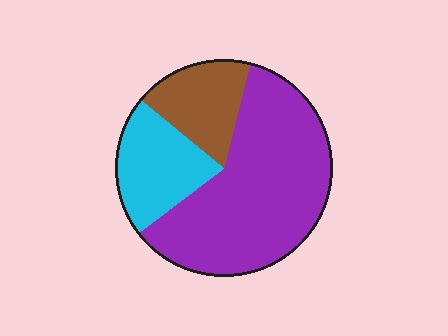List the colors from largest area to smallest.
From largest to smallest: purple, cyan, brown.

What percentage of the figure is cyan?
Cyan takes up about one fifth (1/5) of the figure.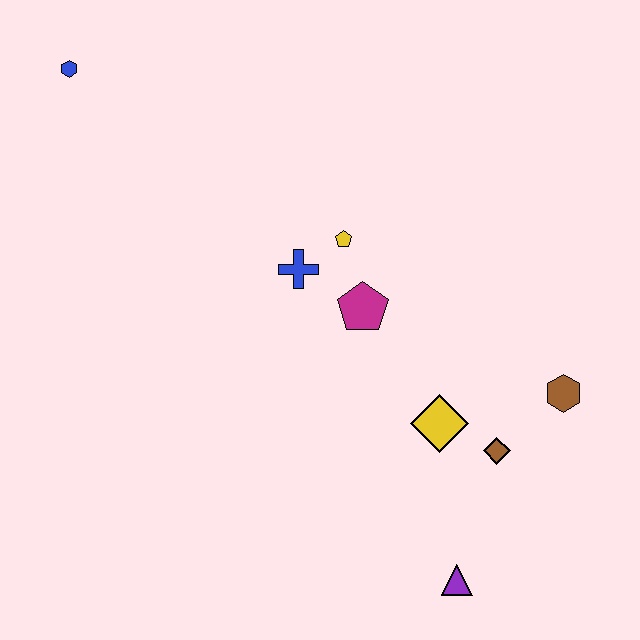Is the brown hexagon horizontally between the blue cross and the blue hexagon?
No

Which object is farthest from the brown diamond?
The blue hexagon is farthest from the brown diamond.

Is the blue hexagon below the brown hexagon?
No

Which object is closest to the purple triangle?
The brown diamond is closest to the purple triangle.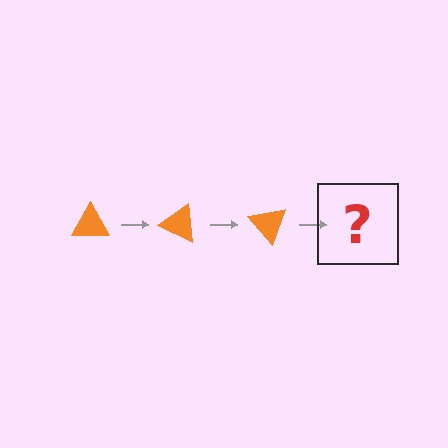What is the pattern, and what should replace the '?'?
The pattern is that the triangle rotates 25 degrees each step. The '?' should be an orange triangle rotated 75 degrees.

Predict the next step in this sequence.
The next step is an orange triangle rotated 75 degrees.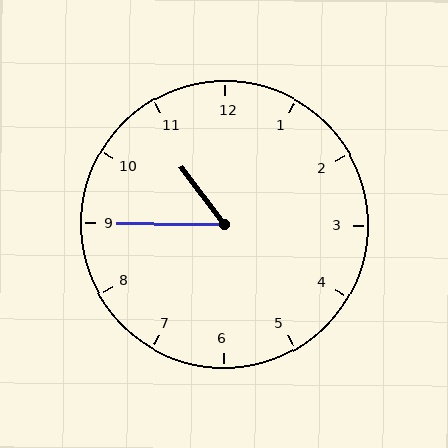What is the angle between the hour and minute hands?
Approximately 52 degrees.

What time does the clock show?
10:45.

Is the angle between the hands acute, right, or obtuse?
It is acute.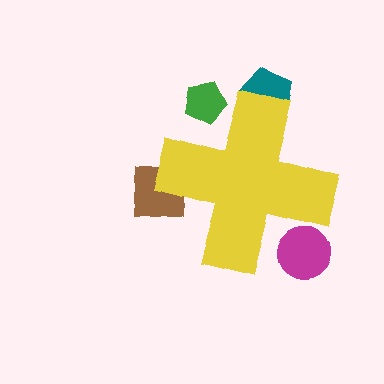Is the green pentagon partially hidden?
Yes, the green pentagon is partially hidden behind the yellow cross.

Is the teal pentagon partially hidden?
Yes, the teal pentagon is partially hidden behind the yellow cross.